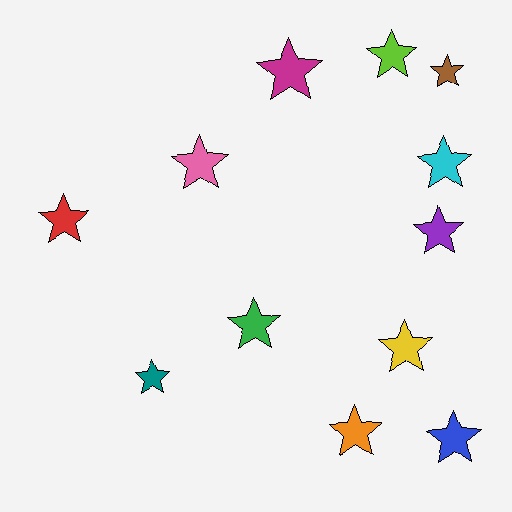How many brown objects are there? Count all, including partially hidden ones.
There is 1 brown object.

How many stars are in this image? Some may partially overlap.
There are 12 stars.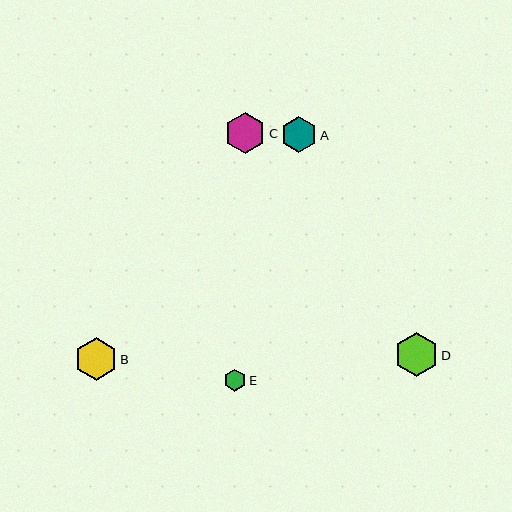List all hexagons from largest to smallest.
From largest to smallest: D, B, C, A, E.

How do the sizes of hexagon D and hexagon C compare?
Hexagon D and hexagon C are approximately the same size.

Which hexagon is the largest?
Hexagon D is the largest with a size of approximately 44 pixels.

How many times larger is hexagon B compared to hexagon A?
Hexagon B is approximately 1.2 times the size of hexagon A.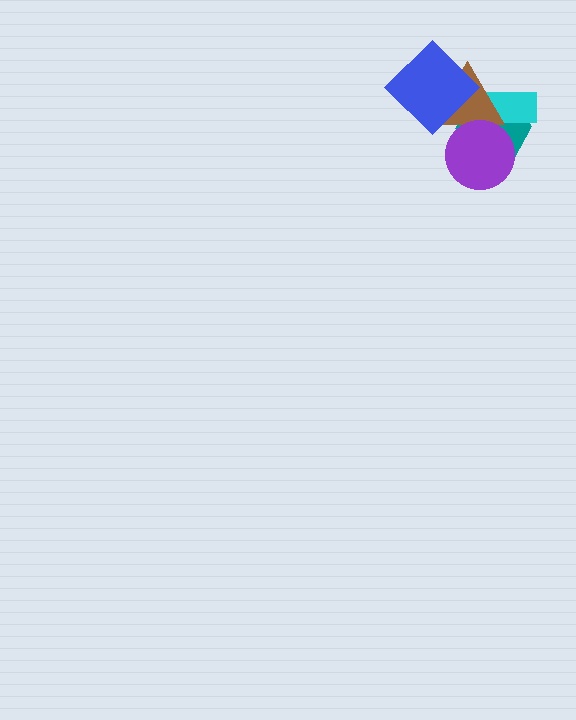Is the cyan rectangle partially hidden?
Yes, it is partially covered by another shape.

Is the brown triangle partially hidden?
Yes, it is partially covered by another shape.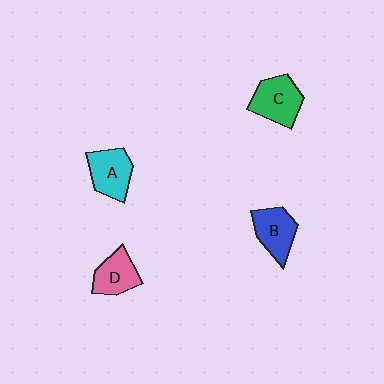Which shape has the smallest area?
Shape D (pink).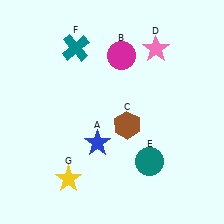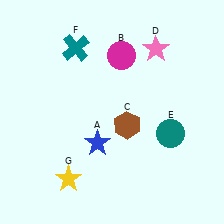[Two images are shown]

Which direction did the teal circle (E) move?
The teal circle (E) moved up.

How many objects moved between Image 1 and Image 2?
1 object moved between the two images.